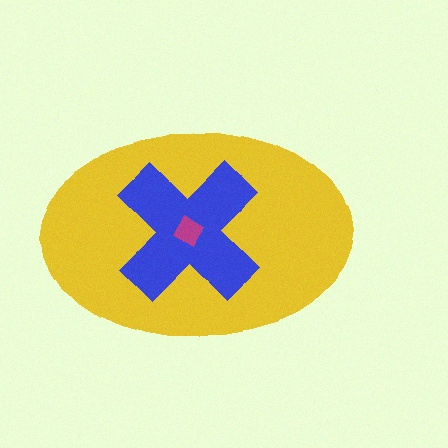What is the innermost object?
The magenta diamond.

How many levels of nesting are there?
3.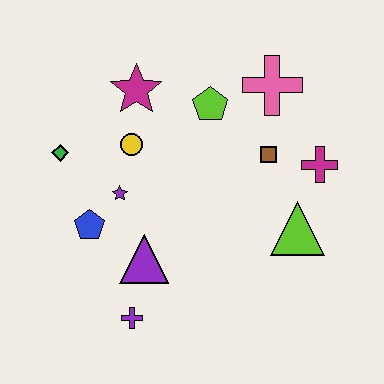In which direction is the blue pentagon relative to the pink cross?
The blue pentagon is to the left of the pink cross.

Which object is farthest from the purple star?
The magenta cross is farthest from the purple star.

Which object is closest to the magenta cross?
The brown square is closest to the magenta cross.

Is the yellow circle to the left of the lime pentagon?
Yes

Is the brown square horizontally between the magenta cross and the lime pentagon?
Yes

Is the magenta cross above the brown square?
No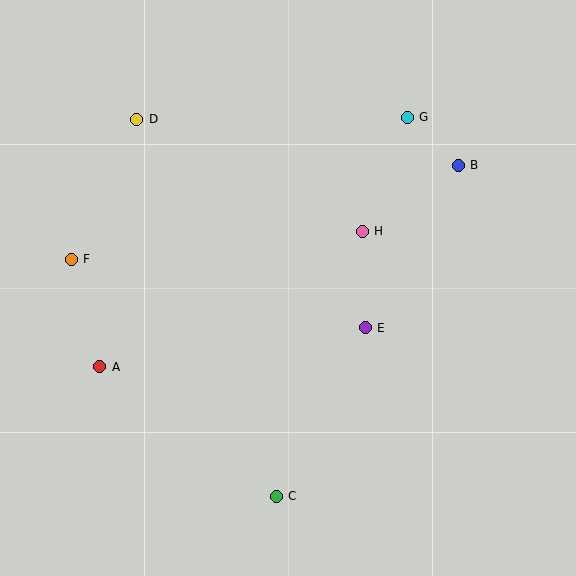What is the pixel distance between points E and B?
The distance between E and B is 187 pixels.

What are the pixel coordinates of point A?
Point A is at (100, 367).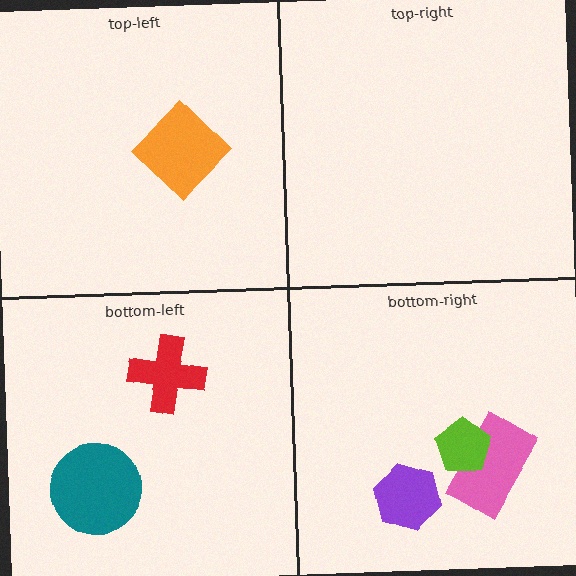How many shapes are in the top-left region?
1.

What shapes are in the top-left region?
The orange diamond.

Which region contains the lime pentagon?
The bottom-right region.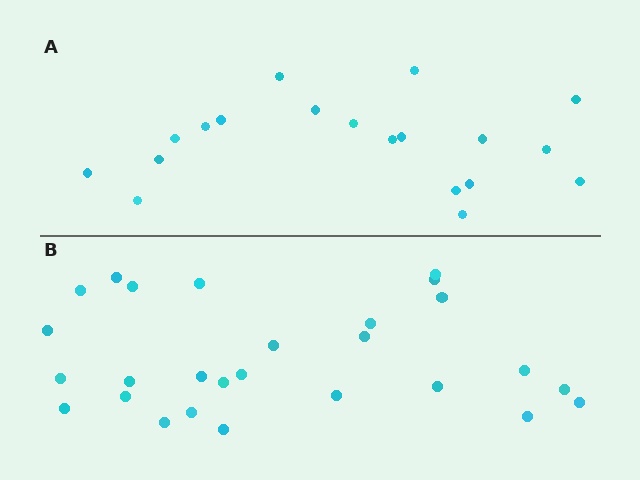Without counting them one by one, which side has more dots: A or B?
Region B (the bottom region) has more dots.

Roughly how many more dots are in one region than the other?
Region B has roughly 8 or so more dots than region A.